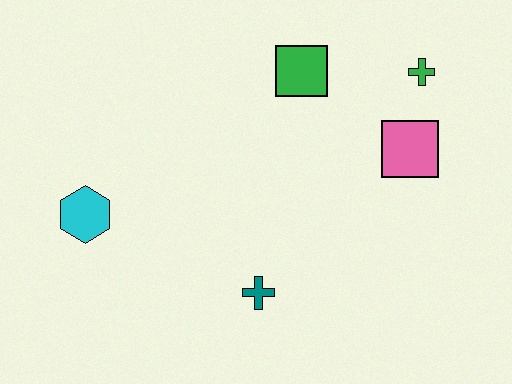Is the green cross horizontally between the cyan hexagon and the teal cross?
No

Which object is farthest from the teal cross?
The green cross is farthest from the teal cross.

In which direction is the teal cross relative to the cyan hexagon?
The teal cross is to the right of the cyan hexagon.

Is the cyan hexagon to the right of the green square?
No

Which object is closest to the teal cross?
The cyan hexagon is closest to the teal cross.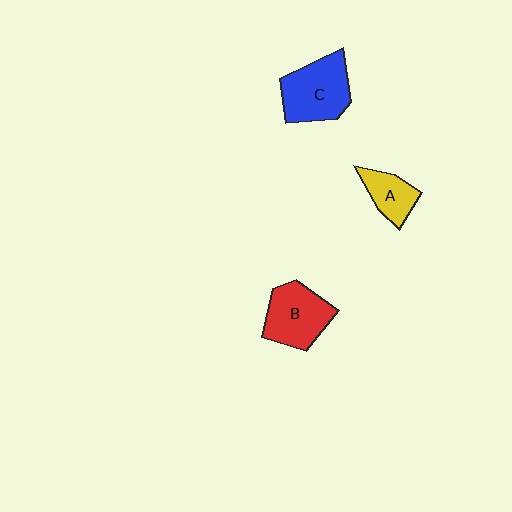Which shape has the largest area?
Shape C (blue).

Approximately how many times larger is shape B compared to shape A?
Approximately 1.6 times.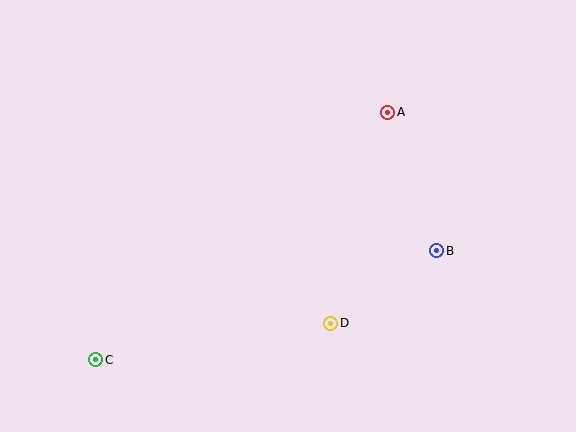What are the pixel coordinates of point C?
Point C is at (96, 360).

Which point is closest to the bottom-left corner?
Point C is closest to the bottom-left corner.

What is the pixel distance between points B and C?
The distance between B and C is 358 pixels.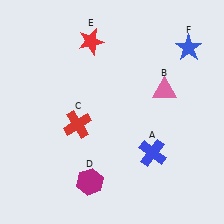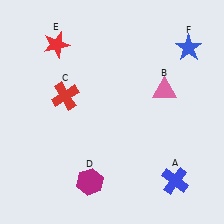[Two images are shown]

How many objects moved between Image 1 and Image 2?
3 objects moved between the two images.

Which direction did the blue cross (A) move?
The blue cross (A) moved down.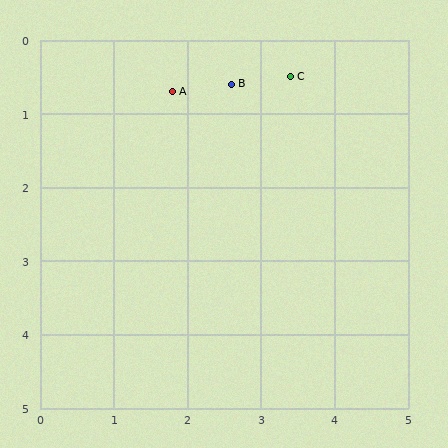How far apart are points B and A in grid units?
Points B and A are about 0.8 grid units apart.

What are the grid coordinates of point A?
Point A is at approximately (1.8, 0.7).